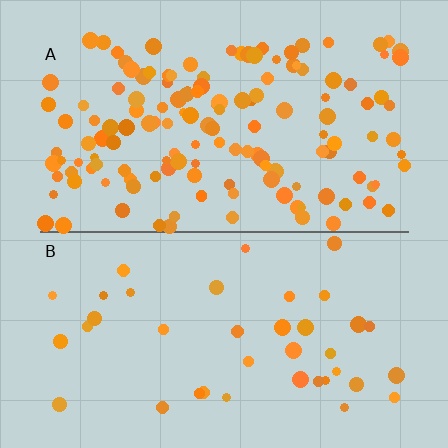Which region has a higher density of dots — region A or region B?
A (the top).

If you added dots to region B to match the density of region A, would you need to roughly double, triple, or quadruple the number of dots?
Approximately quadruple.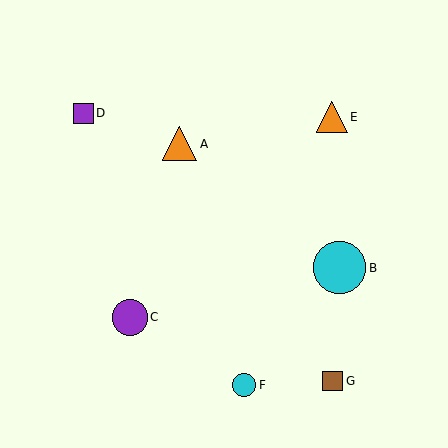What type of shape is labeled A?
Shape A is an orange triangle.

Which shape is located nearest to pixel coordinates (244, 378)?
The cyan circle (labeled F) at (244, 385) is nearest to that location.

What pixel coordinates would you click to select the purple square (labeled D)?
Click at (84, 113) to select the purple square D.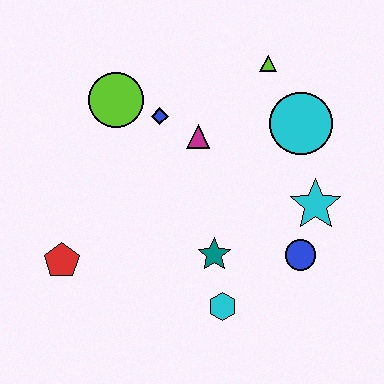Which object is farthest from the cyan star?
The red pentagon is farthest from the cyan star.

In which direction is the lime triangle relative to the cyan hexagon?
The lime triangle is above the cyan hexagon.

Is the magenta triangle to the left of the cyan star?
Yes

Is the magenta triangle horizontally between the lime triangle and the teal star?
No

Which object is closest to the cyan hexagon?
The teal star is closest to the cyan hexagon.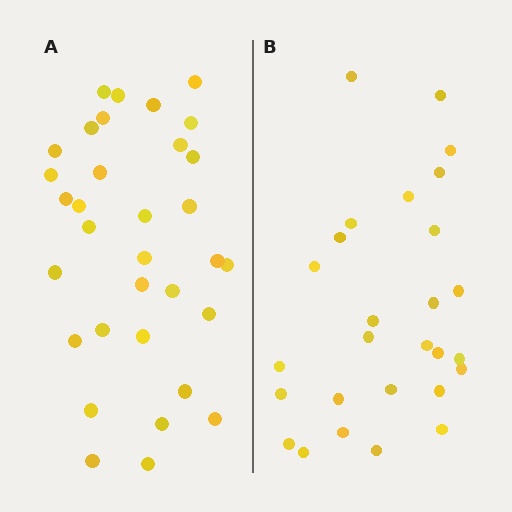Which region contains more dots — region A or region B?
Region A (the left region) has more dots.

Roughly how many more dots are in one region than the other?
Region A has about 6 more dots than region B.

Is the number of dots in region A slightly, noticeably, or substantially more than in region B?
Region A has only slightly more — the two regions are fairly close. The ratio is roughly 1.2 to 1.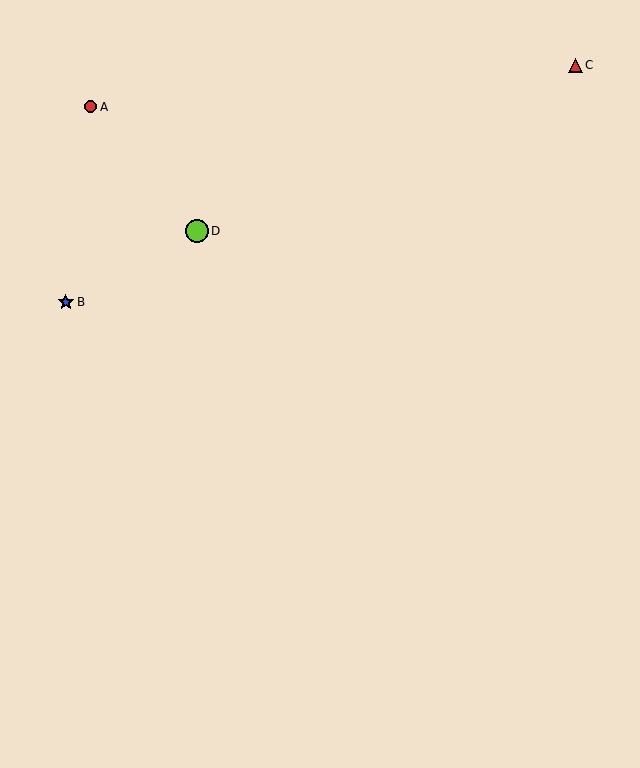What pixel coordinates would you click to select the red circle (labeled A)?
Click at (90, 107) to select the red circle A.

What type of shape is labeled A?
Shape A is a red circle.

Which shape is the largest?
The lime circle (labeled D) is the largest.